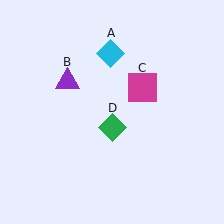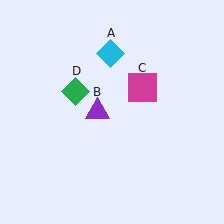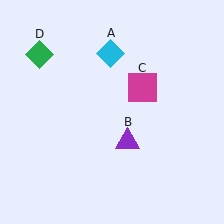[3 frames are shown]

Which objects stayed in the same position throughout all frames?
Cyan diamond (object A) and magenta square (object C) remained stationary.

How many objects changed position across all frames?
2 objects changed position: purple triangle (object B), green diamond (object D).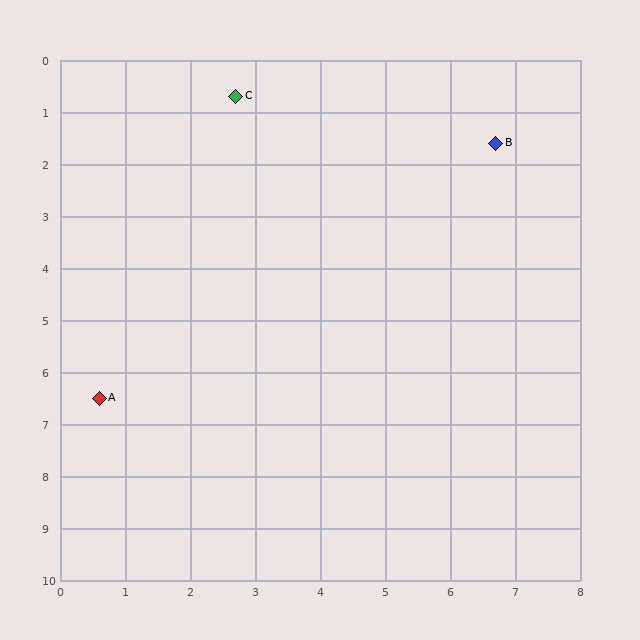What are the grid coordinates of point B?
Point B is at approximately (6.7, 1.6).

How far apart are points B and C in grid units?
Points B and C are about 4.1 grid units apart.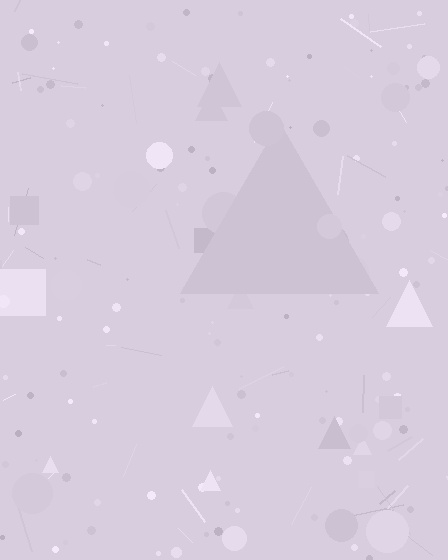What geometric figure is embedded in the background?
A triangle is embedded in the background.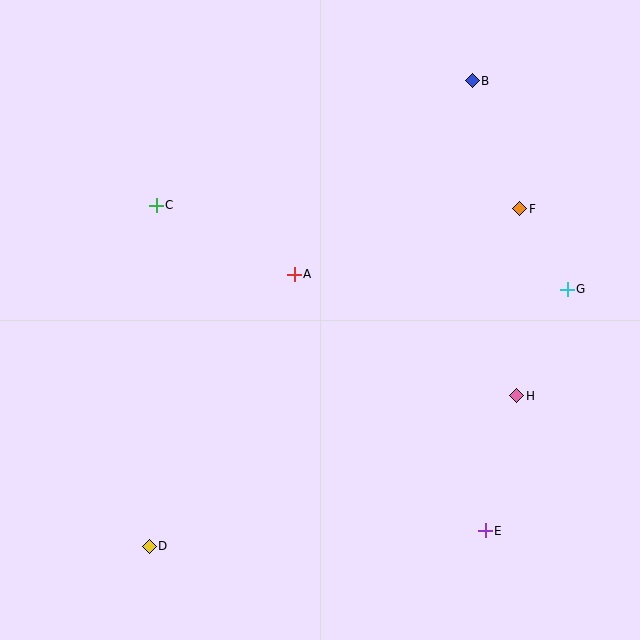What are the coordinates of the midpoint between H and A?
The midpoint between H and A is at (405, 335).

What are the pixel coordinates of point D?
Point D is at (149, 546).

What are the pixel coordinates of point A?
Point A is at (294, 274).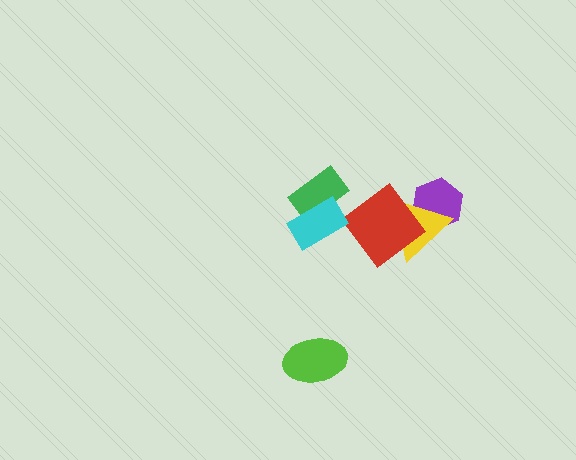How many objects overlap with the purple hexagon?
2 objects overlap with the purple hexagon.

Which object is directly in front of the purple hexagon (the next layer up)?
The yellow triangle is directly in front of the purple hexagon.